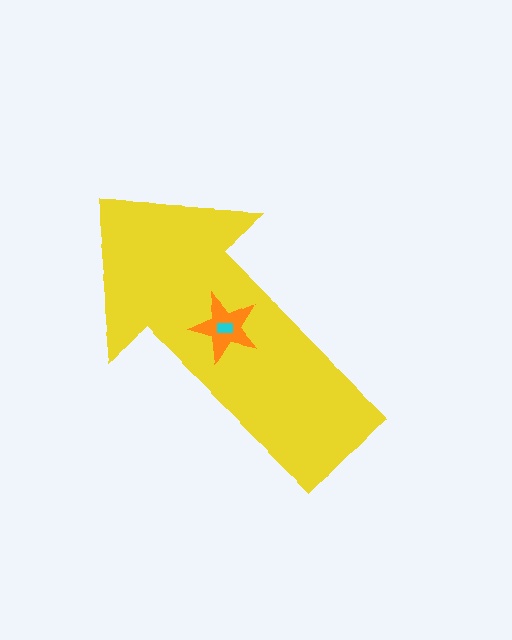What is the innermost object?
The cyan rectangle.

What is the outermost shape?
The yellow arrow.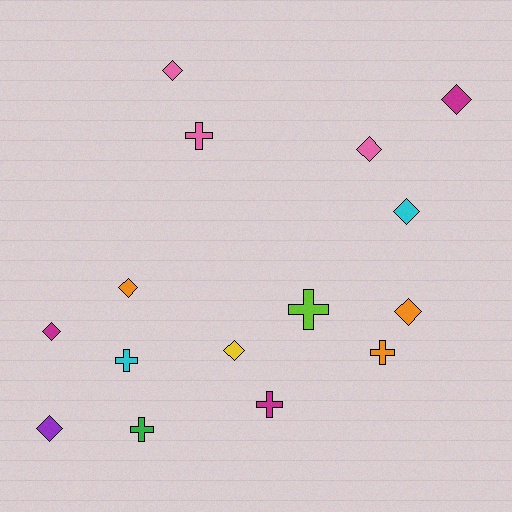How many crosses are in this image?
There are 6 crosses.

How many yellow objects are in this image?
There is 1 yellow object.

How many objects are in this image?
There are 15 objects.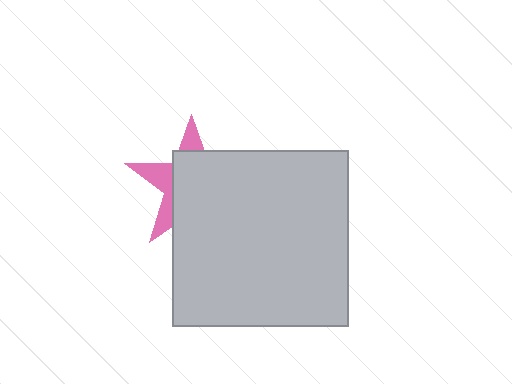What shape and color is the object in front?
The object in front is a light gray square.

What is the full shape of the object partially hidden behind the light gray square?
The partially hidden object is a pink star.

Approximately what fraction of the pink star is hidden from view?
Roughly 69% of the pink star is hidden behind the light gray square.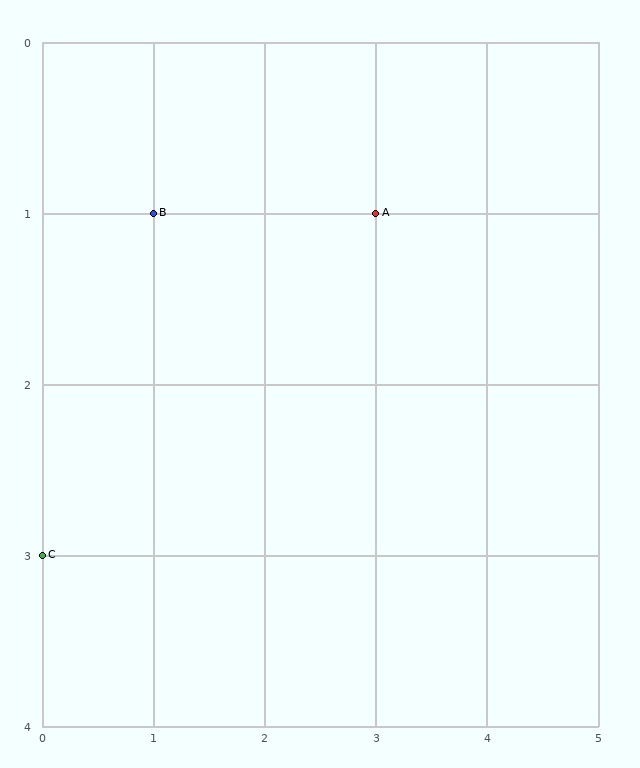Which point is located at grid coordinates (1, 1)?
Point B is at (1, 1).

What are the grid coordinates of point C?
Point C is at grid coordinates (0, 3).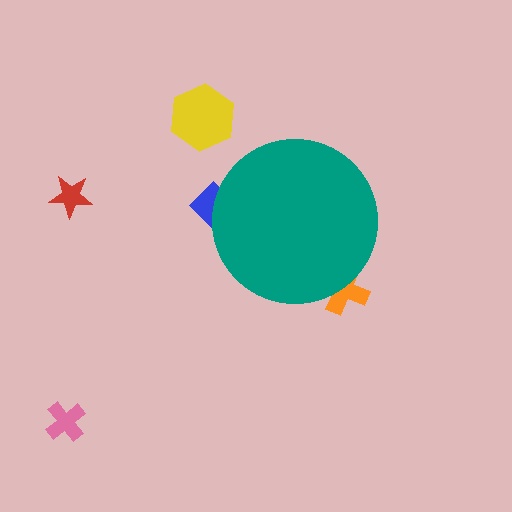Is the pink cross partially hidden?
No, the pink cross is fully visible.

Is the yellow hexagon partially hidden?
No, the yellow hexagon is fully visible.